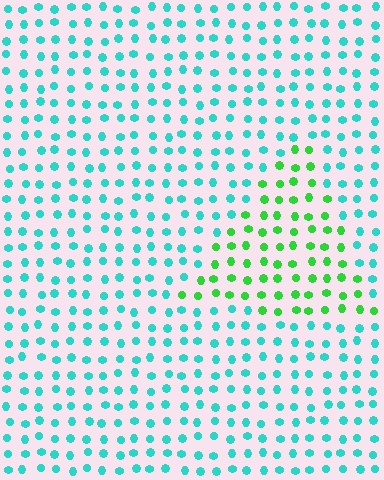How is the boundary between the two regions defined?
The boundary is defined purely by a slight shift in hue (about 50 degrees). Spacing, size, and orientation are identical on both sides.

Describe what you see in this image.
The image is filled with small cyan elements in a uniform arrangement. A triangle-shaped region is visible where the elements are tinted to a slightly different hue, forming a subtle color boundary.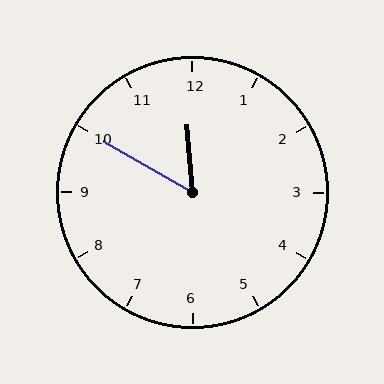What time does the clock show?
11:50.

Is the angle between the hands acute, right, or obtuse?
It is acute.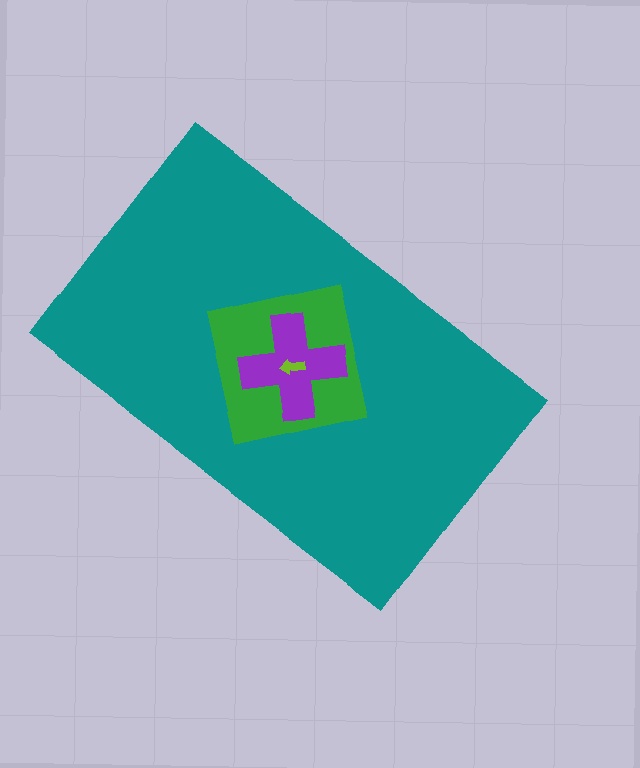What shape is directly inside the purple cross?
The lime arrow.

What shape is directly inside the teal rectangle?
The green square.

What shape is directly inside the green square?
The purple cross.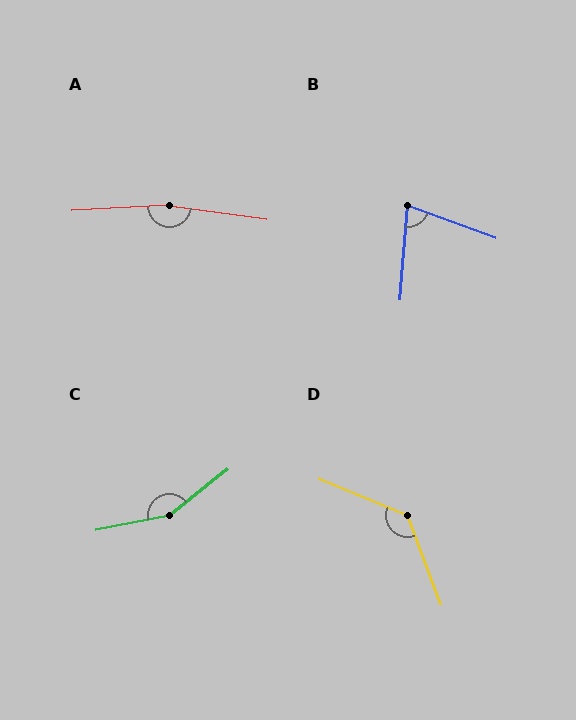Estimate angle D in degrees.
Approximately 133 degrees.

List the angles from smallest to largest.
B (74°), D (133°), C (152°), A (169°).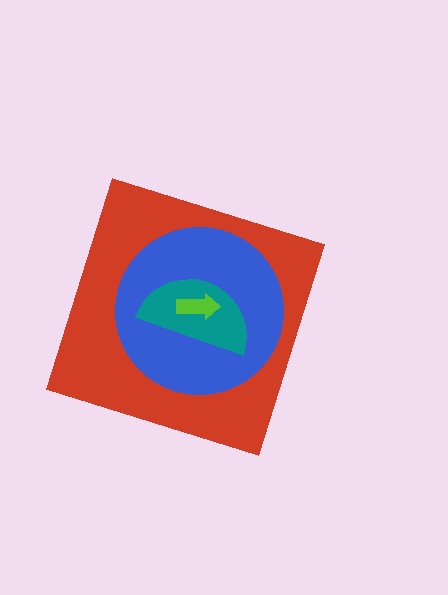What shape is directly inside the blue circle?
The teal semicircle.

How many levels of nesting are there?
4.